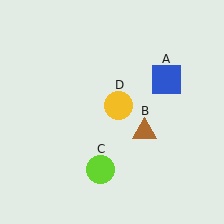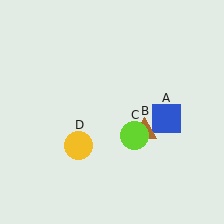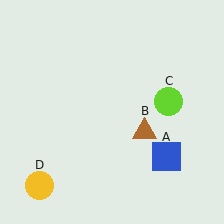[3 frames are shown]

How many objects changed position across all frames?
3 objects changed position: blue square (object A), lime circle (object C), yellow circle (object D).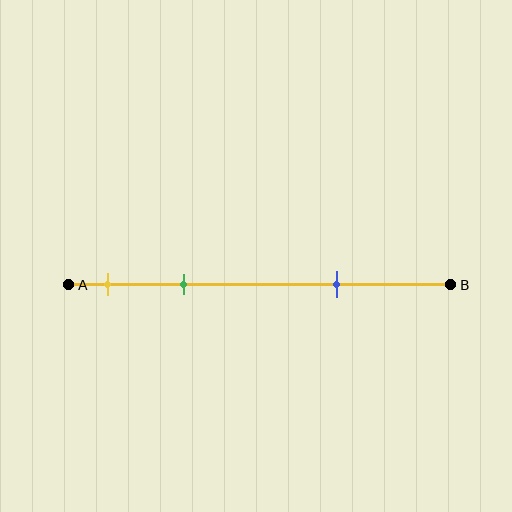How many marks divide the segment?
There are 3 marks dividing the segment.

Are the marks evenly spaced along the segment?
No, the marks are not evenly spaced.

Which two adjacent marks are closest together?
The yellow and green marks are the closest adjacent pair.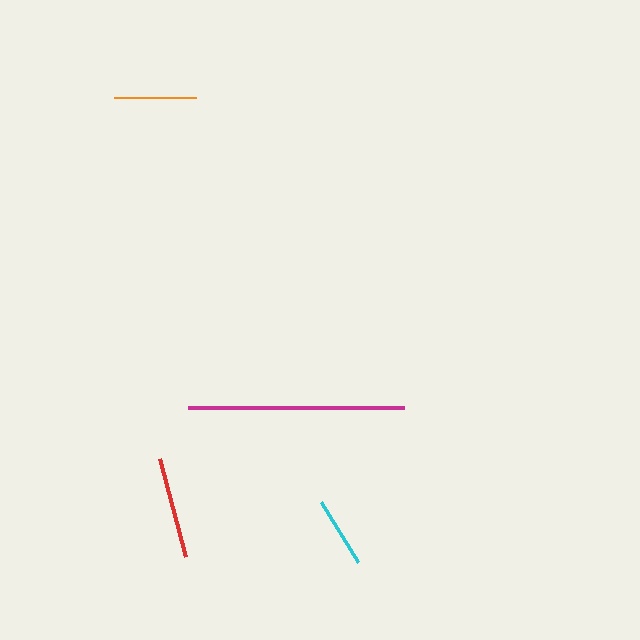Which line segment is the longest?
The magenta line is the longest at approximately 216 pixels.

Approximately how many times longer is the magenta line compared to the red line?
The magenta line is approximately 2.1 times the length of the red line.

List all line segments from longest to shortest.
From longest to shortest: magenta, red, orange, cyan.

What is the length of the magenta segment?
The magenta segment is approximately 216 pixels long.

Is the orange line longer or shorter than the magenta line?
The magenta line is longer than the orange line.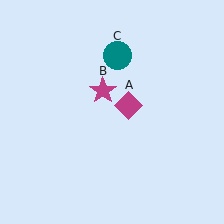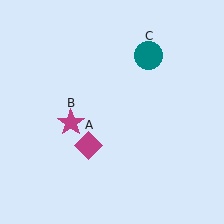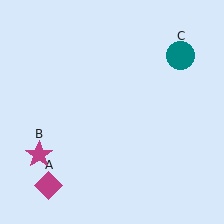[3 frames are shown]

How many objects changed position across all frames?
3 objects changed position: magenta diamond (object A), magenta star (object B), teal circle (object C).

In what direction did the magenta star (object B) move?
The magenta star (object B) moved down and to the left.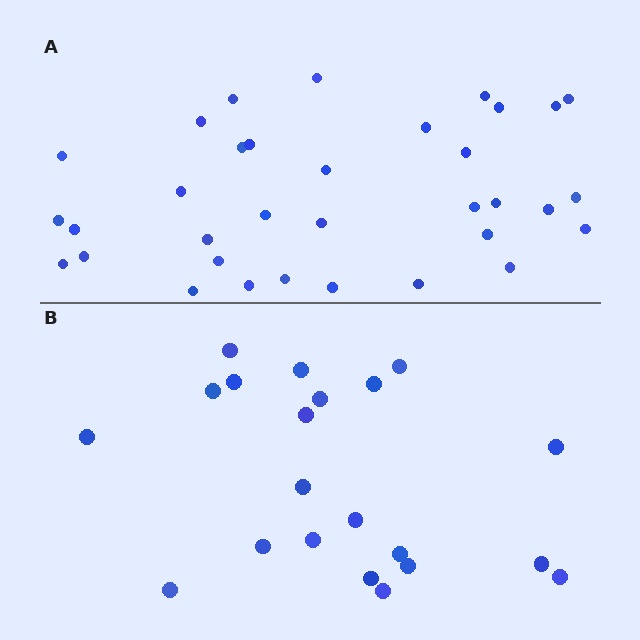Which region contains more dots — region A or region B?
Region A (the top region) has more dots.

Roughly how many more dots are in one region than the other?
Region A has approximately 15 more dots than region B.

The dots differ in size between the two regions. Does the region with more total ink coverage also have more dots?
No. Region B has more total ink coverage because its dots are larger, but region A actually contains more individual dots. Total area can be misleading — the number of items is what matters here.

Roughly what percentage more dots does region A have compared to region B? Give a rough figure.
About 60% more.